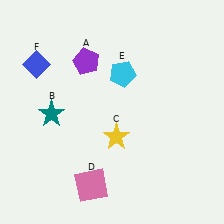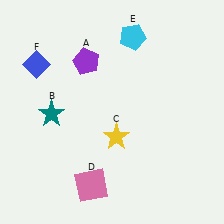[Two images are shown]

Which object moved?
The cyan pentagon (E) moved up.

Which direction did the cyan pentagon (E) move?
The cyan pentagon (E) moved up.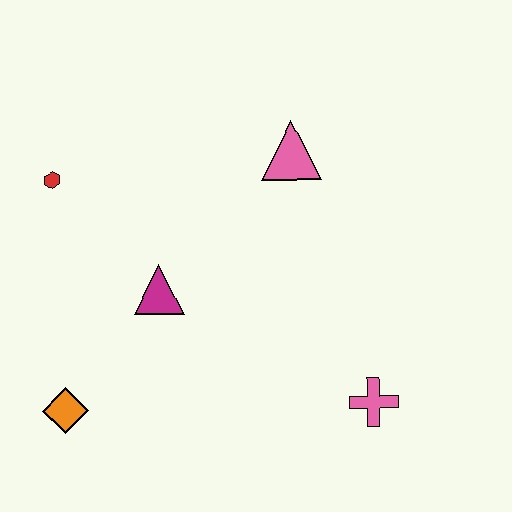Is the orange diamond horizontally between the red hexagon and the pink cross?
Yes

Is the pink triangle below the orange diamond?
No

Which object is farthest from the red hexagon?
The pink cross is farthest from the red hexagon.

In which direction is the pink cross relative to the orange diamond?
The pink cross is to the right of the orange diamond.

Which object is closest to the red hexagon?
The magenta triangle is closest to the red hexagon.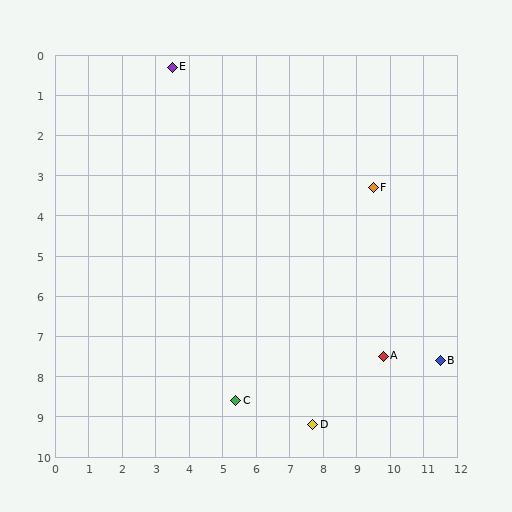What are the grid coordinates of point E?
Point E is at approximately (3.5, 0.3).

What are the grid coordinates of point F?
Point F is at approximately (9.5, 3.3).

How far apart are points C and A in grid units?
Points C and A are about 4.5 grid units apart.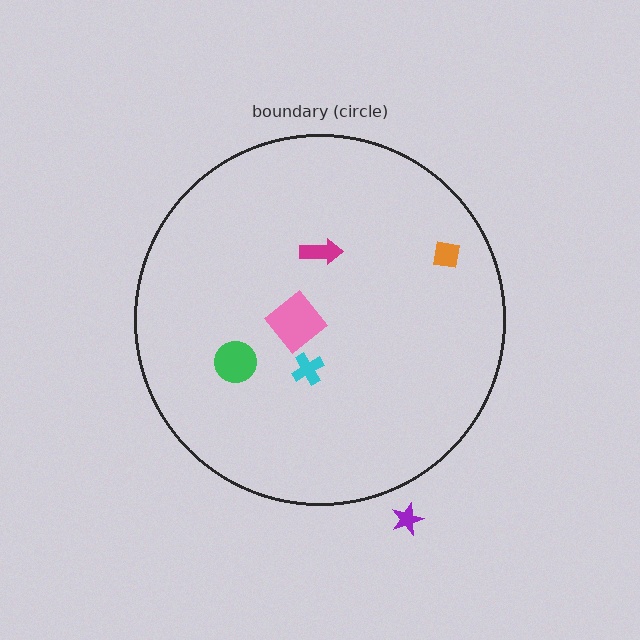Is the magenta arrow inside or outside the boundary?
Inside.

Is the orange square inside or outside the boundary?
Inside.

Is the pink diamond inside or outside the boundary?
Inside.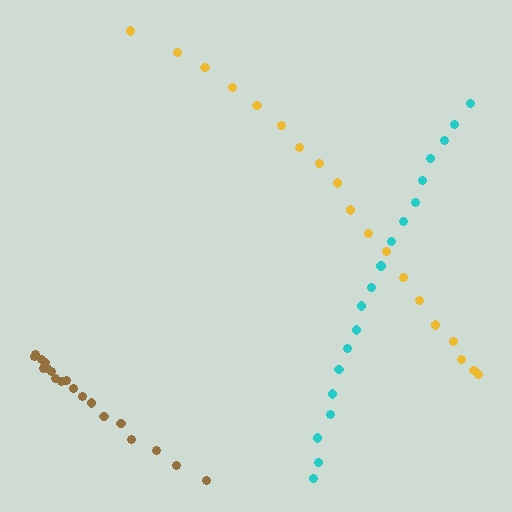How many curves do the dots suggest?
There are 3 distinct paths.